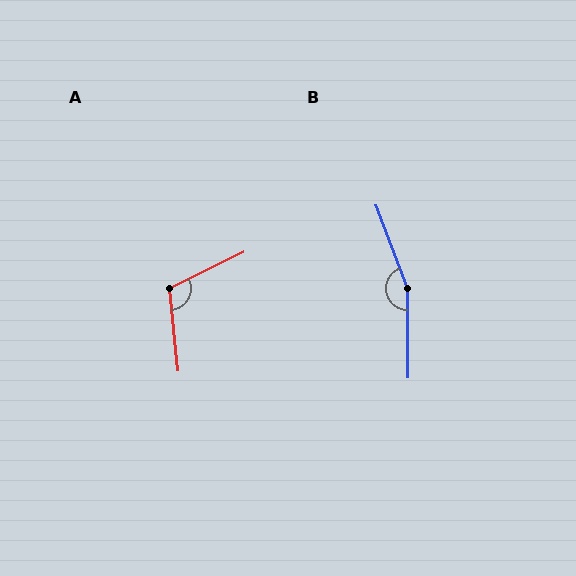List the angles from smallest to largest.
A (110°), B (160°).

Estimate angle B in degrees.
Approximately 160 degrees.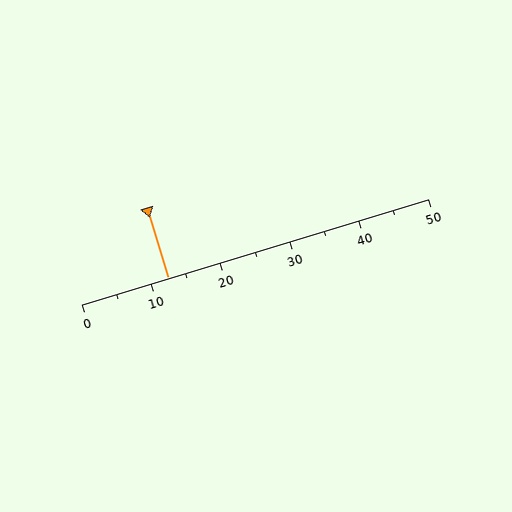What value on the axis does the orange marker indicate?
The marker indicates approximately 12.5.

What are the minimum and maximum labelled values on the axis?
The axis runs from 0 to 50.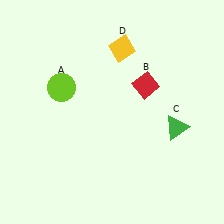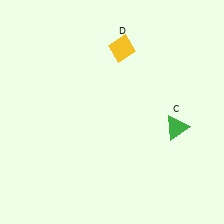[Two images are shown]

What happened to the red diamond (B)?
The red diamond (B) was removed in Image 2. It was in the top-right area of Image 1.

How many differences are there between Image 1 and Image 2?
There are 2 differences between the two images.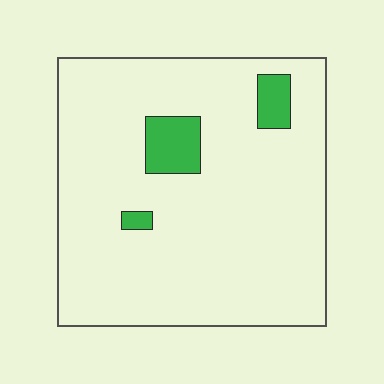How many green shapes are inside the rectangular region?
3.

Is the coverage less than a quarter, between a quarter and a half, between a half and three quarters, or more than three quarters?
Less than a quarter.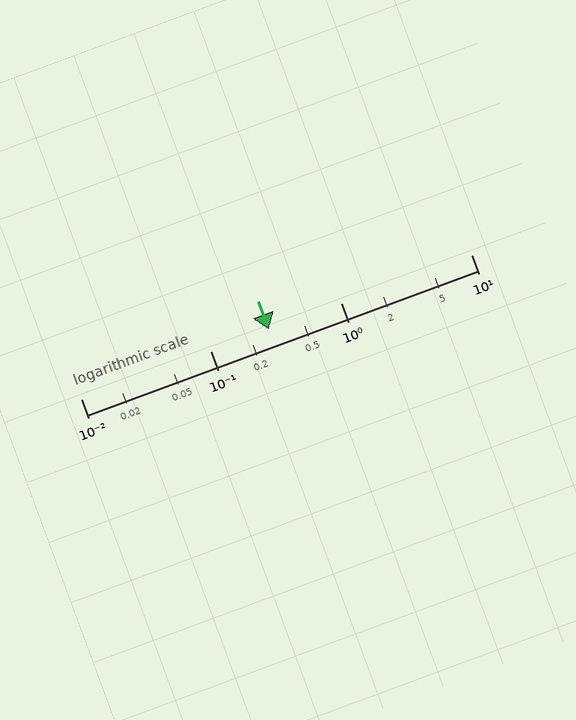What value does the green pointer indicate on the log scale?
The pointer indicates approximately 0.28.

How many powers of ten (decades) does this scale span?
The scale spans 3 decades, from 0.01 to 10.